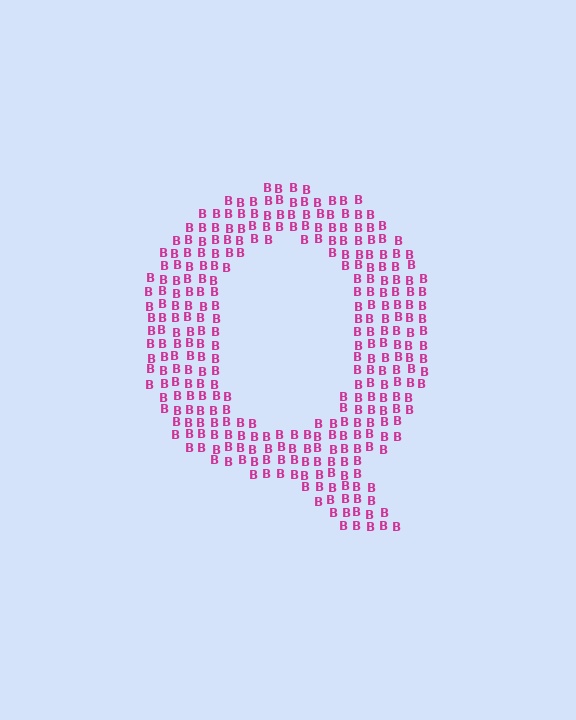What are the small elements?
The small elements are letter B's.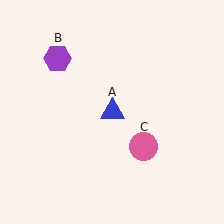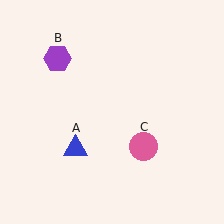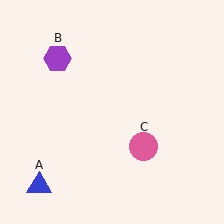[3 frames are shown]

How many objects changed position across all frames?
1 object changed position: blue triangle (object A).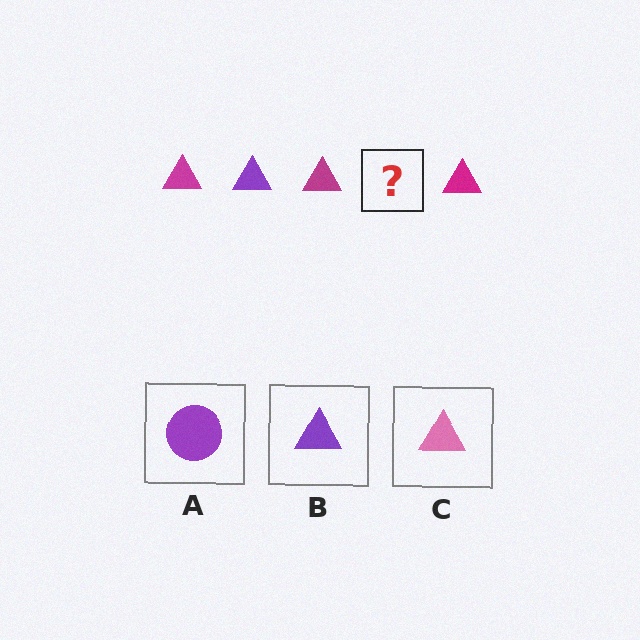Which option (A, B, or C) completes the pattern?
B.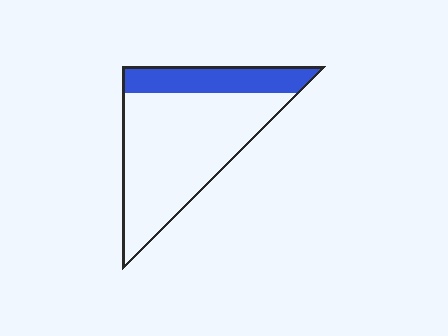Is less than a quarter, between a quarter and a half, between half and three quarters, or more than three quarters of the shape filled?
Less than a quarter.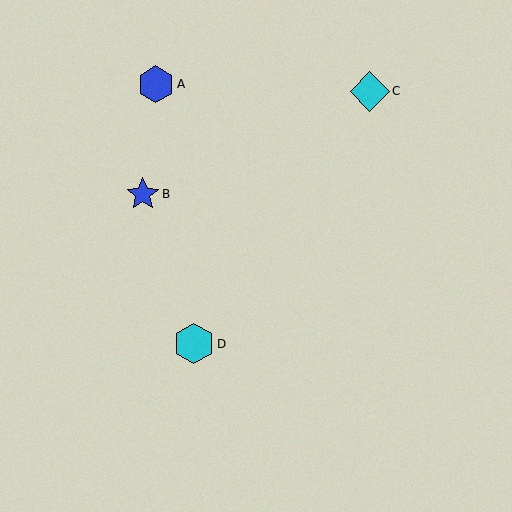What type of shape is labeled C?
Shape C is a cyan diamond.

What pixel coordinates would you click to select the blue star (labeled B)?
Click at (143, 194) to select the blue star B.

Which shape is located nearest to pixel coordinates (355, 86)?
The cyan diamond (labeled C) at (370, 91) is nearest to that location.